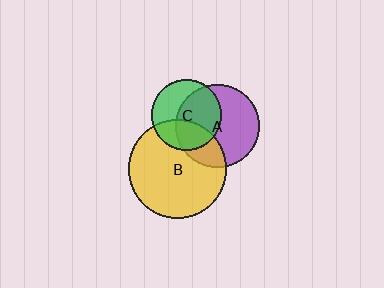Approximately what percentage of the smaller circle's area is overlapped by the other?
Approximately 35%.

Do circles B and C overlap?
Yes.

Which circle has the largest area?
Circle B (yellow).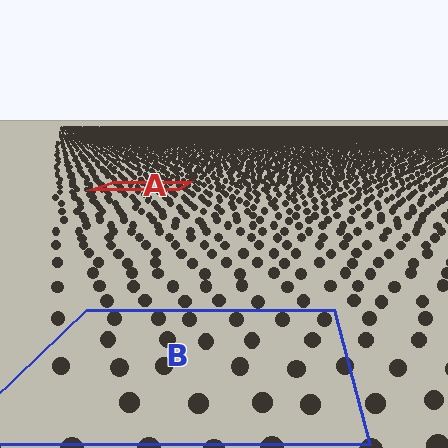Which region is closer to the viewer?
Region B is closer. The texture elements there are larger and more spread out.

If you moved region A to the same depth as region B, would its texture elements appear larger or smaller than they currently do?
They would appear larger. At a closer depth, the same texture elements are projected at a bigger on-screen size.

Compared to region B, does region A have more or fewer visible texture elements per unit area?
Region A has more texture elements per unit area — they are packed more densely because it is farther away.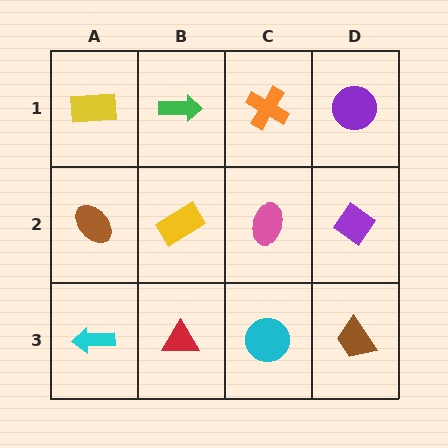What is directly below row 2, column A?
A cyan arrow.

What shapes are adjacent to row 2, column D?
A purple circle (row 1, column D), a brown trapezoid (row 3, column D), a pink ellipse (row 2, column C).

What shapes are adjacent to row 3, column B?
A yellow rectangle (row 2, column B), a cyan arrow (row 3, column A), a cyan circle (row 3, column C).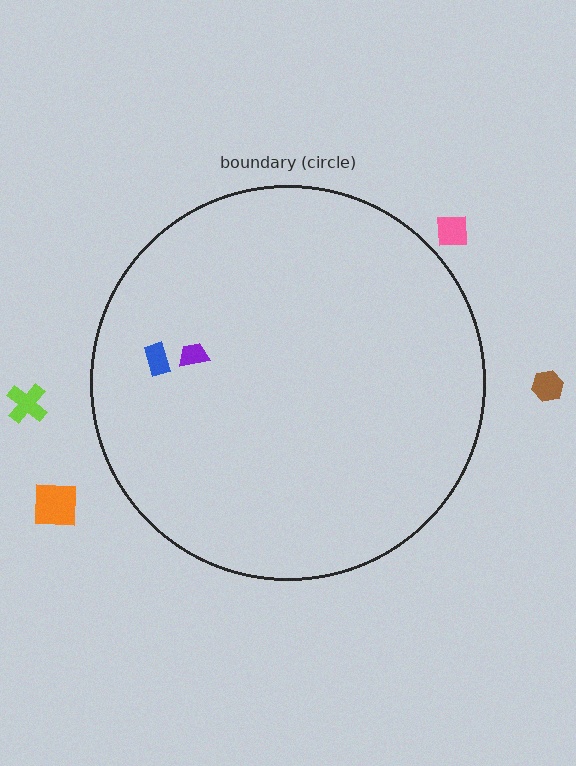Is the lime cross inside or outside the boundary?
Outside.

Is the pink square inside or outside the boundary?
Outside.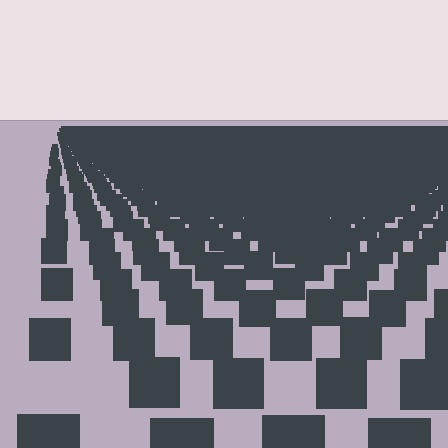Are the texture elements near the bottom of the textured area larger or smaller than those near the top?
Larger. Near the bottom, elements are closer to the viewer and appear at a bigger on-screen size.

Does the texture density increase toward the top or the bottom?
Density increases toward the top.